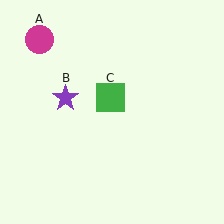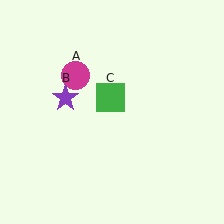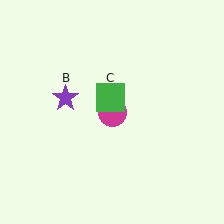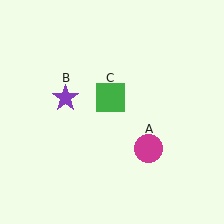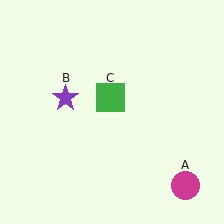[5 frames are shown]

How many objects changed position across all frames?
1 object changed position: magenta circle (object A).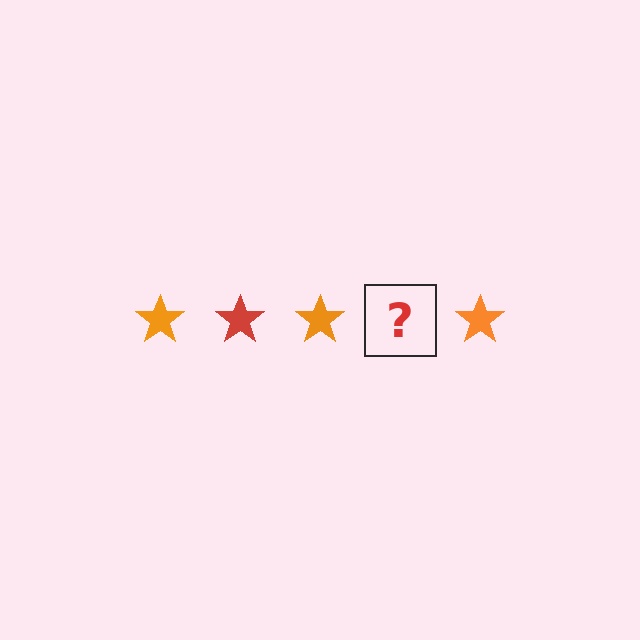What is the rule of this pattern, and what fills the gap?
The rule is that the pattern cycles through orange, red stars. The gap should be filled with a red star.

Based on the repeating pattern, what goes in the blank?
The blank should be a red star.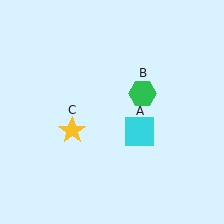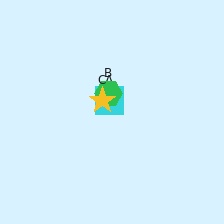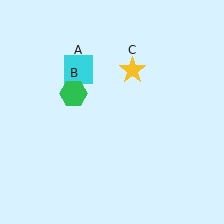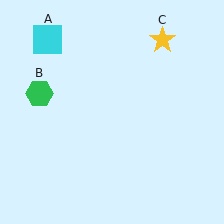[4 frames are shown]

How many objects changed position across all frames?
3 objects changed position: cyan square (object A), green hexagon (object B), yellow star (object C).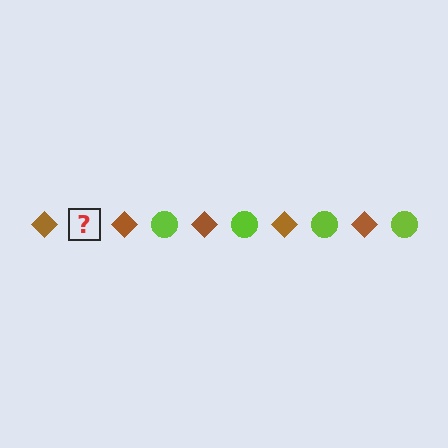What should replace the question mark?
The question mark should be replaced with a lime circle.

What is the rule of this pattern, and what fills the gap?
The rule is that the pattern alternates between brown diamond and lime circle. The gap should be filled with a lime circle.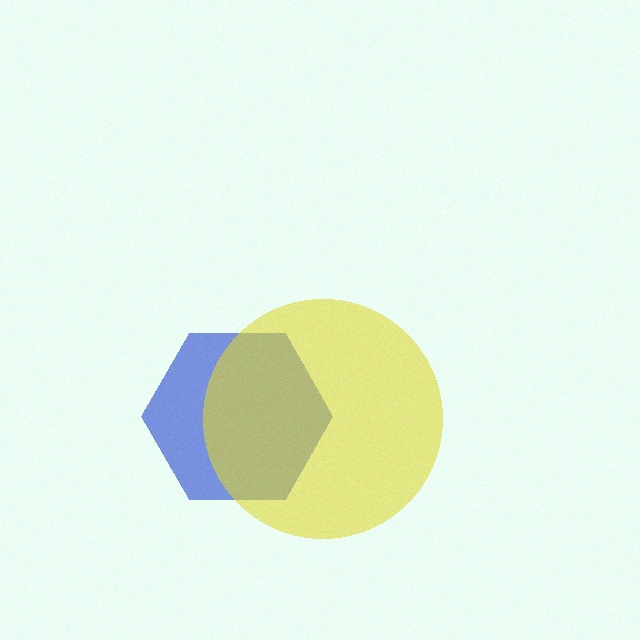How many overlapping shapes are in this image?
There are 2 overlapping shapes in the image.